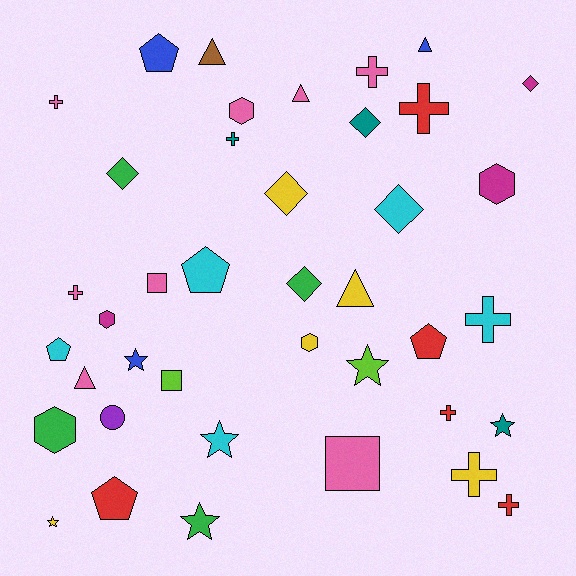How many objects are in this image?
There are 40 objects.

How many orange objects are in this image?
There are no orange objects.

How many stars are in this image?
There are 6 stars.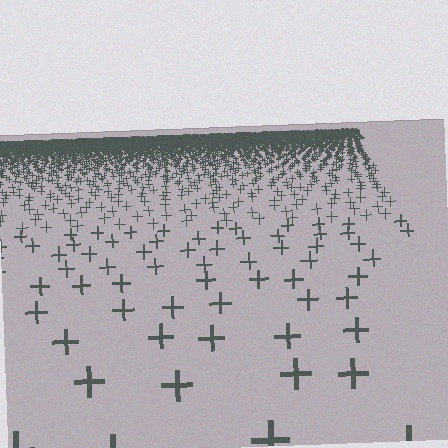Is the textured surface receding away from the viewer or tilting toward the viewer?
The surface is receding away from the viewer. Texture elements get smaller and denser toward the top.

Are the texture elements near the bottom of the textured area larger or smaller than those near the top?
Larger. Near the bottom, elements are closer to the viewer and appear at a bigger on-screen size.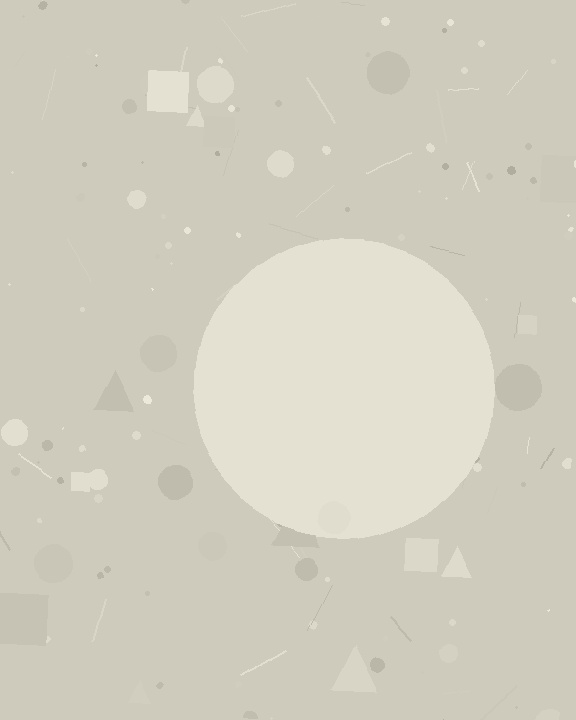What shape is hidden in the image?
A circle is hidden in the image.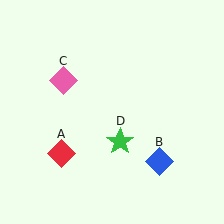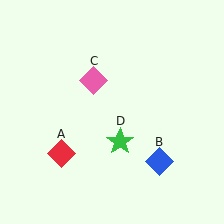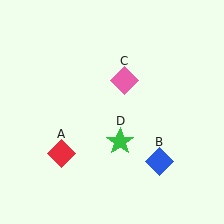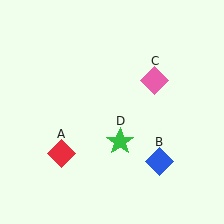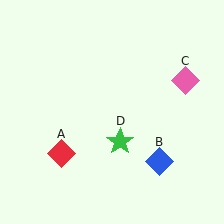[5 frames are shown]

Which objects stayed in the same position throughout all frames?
Red diamond (object A) and blue diamond (object B) and green star (object D) remained stationary.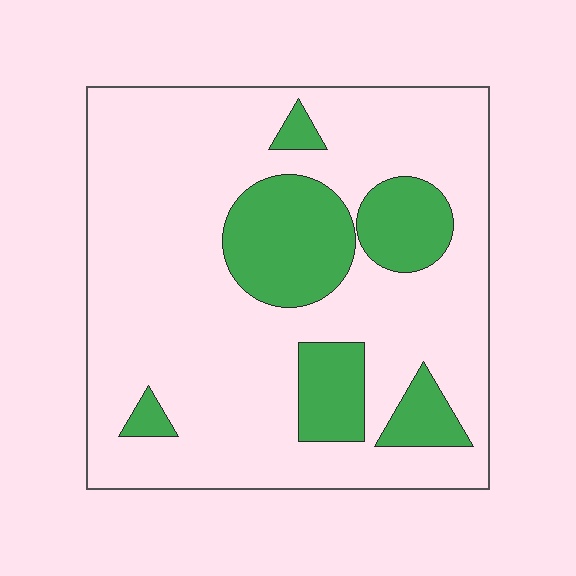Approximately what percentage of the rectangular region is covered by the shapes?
Approximately 20%.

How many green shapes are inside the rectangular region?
6.